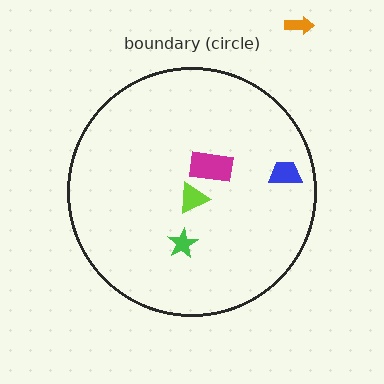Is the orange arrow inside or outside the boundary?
Outside.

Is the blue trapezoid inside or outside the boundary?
Inside.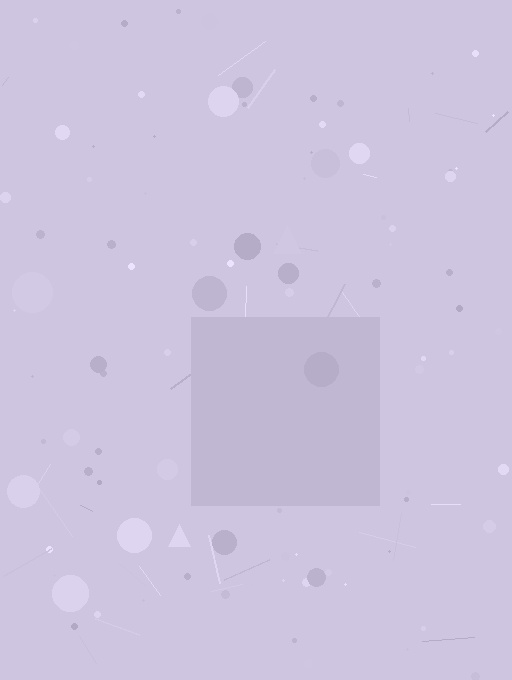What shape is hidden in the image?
A square is hidden in the image.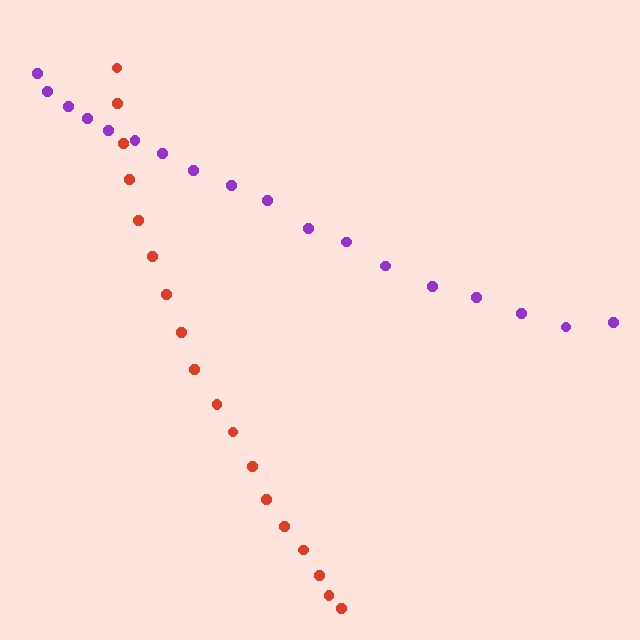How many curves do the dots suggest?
There are 2 distinct paths.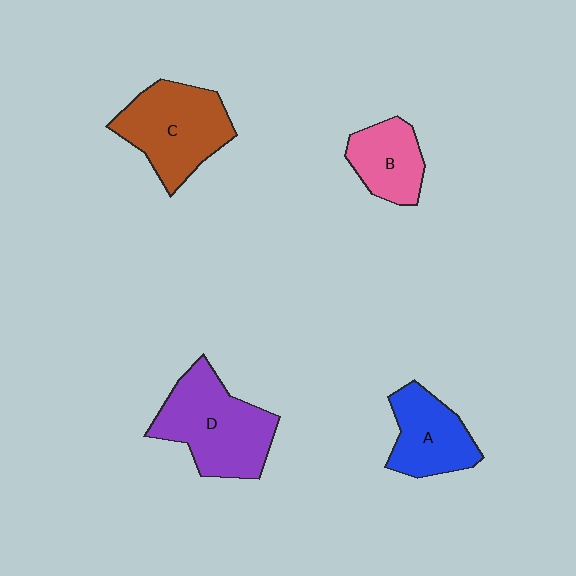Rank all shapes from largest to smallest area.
From largest to smallest: D (purple), C (brown), A (blue), B (pink).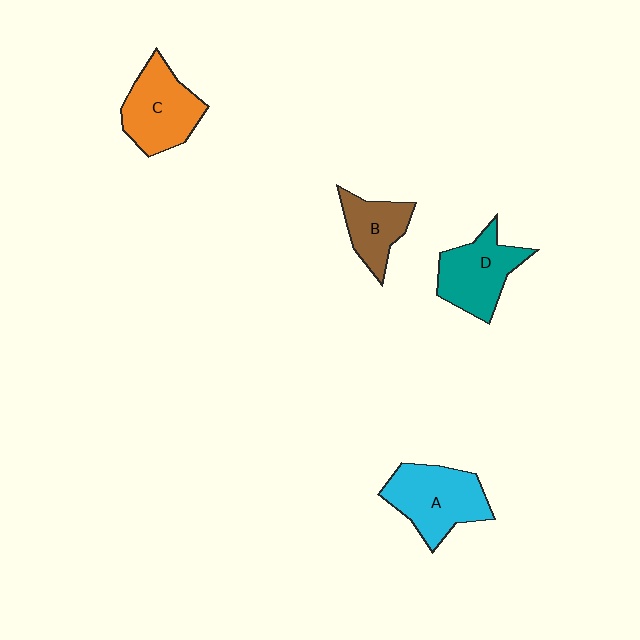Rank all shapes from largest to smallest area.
From largest to smallest: A (cyan), C (orange), D (teal), B (brown).